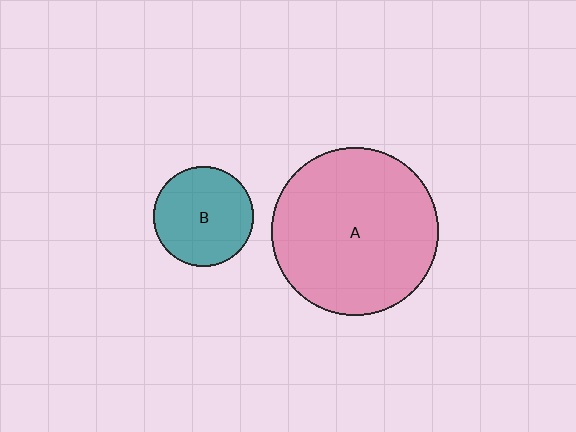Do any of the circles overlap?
No, none of the circles overlap.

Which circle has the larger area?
Circle A (pink).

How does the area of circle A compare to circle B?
Approximately 2.8 times.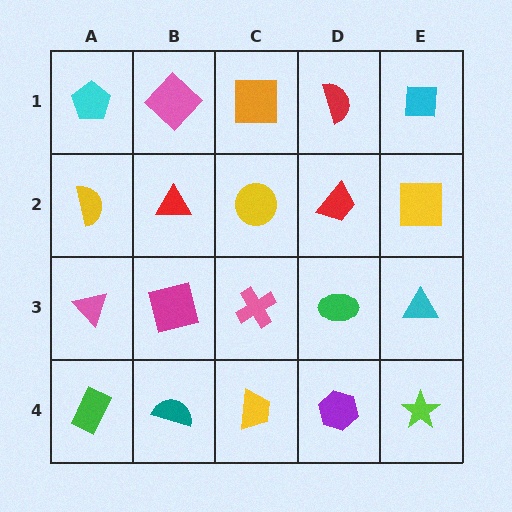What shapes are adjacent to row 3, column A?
A yellow semicircle (row 2, column A), a green rectangle (row 4, column A), a magenta square (row 3, column B).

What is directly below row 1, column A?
A yellow semicircle.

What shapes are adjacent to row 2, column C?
An orange square (row 1, column C), a pink cross (row 3, column C), a red triangle (row 2, column B), a red trapezoid (row 2, column D).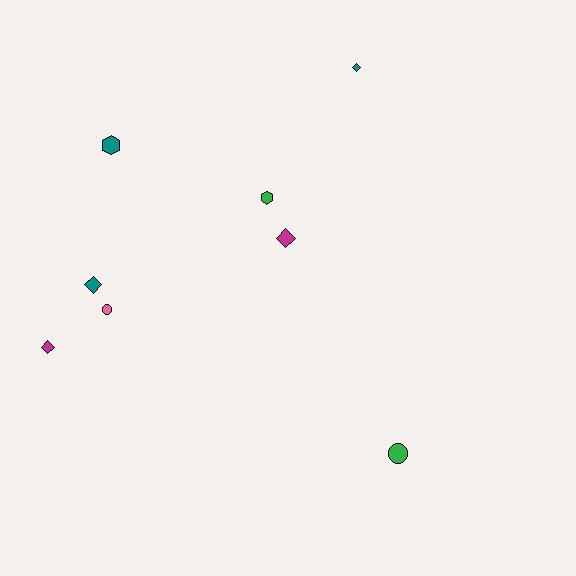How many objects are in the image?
There are 8 objects.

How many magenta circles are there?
There are no magenta circles.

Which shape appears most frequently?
Diamond, with 4 objects.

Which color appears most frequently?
Teal, with 3 objects.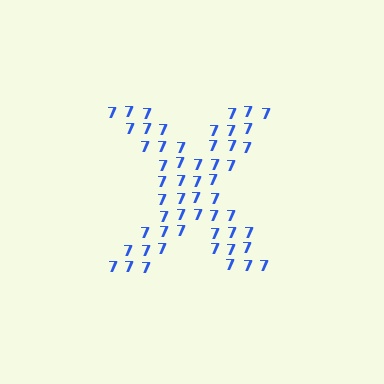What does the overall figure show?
The overall figure shows the letter X.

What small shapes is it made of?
It is made of small digit 7's.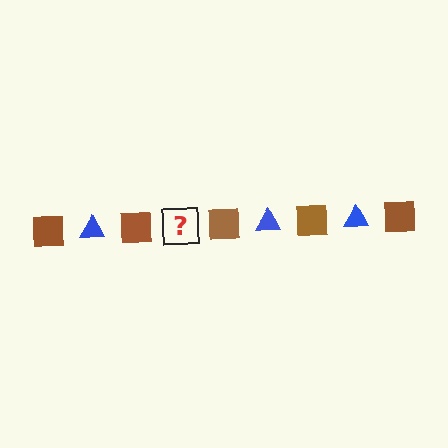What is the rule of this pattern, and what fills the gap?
The rule is that the pattern alternates between brown square and blue triangle. The gap should be filled with a blue triangle.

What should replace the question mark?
The question mark should be replaced with a blue triangle.